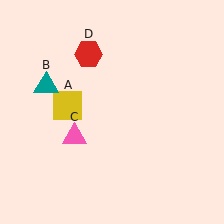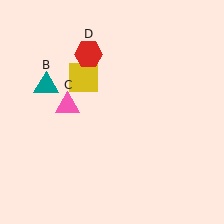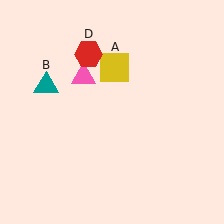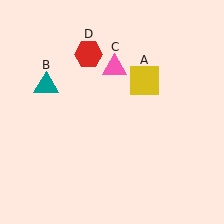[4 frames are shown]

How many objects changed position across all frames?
2 objects changed position: yellow square (object A), pink triangle (object C).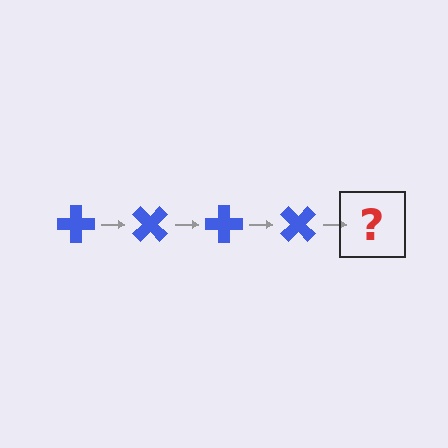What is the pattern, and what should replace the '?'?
The pattern is that the cross rotates 45 degrees each step. The '?' should be a blue cross rotated 180 degrees.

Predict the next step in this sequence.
The next step is a blue cross rotated 180 degrees.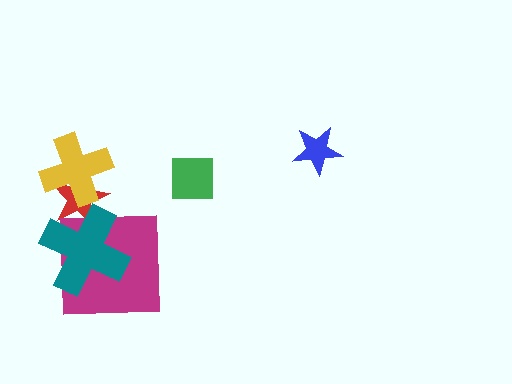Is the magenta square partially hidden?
Yes, it is partially covered by another shape.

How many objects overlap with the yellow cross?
1 object overlaps with the yellow cross.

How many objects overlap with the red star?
2 objects overlap with the red star.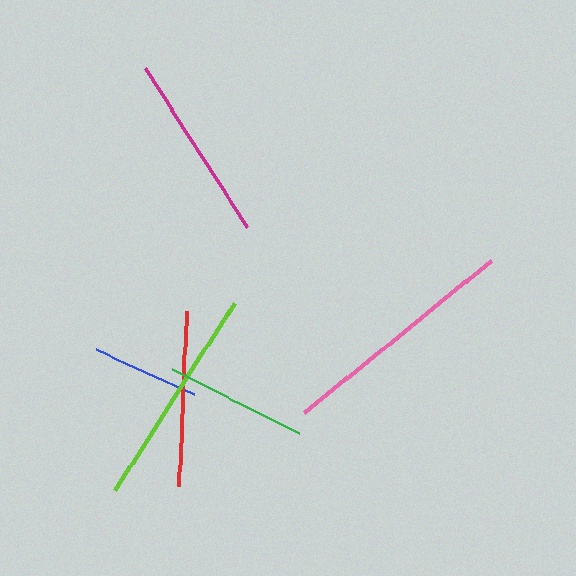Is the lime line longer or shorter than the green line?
The lime line is longer than the green line.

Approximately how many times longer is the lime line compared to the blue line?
The lime line is approximately 2.1 times the length of the blue line.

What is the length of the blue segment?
The blue segment is approximately 107 pixels long.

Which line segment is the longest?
The pink line is the longest at approximately 241 pixels.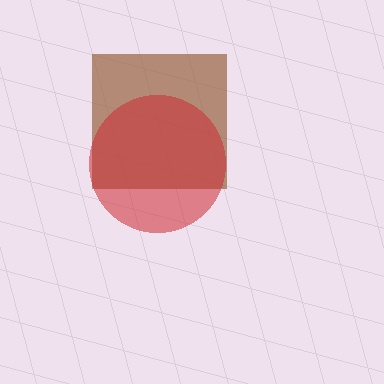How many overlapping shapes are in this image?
There are 2 overlapping shapes in the image.